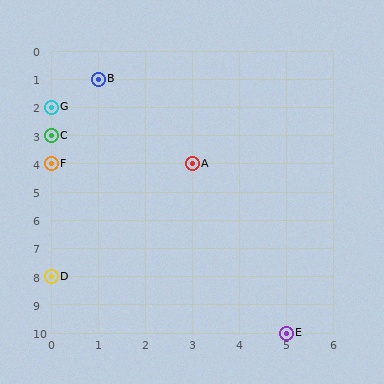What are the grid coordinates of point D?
Point D is at grid coordinates (0, 8).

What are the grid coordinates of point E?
Point E is at grid coordinates (5, 10).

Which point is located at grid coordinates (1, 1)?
Point B is at (1, 1).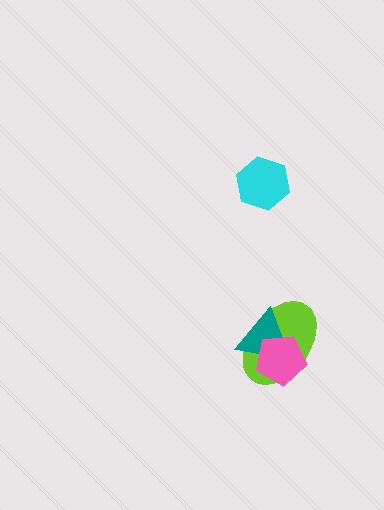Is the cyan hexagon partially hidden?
No, no other shape covers it.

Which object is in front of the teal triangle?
The pink pentagon is in front of the teal triangle.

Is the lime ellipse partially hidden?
Yes, it is partially covered by another shape.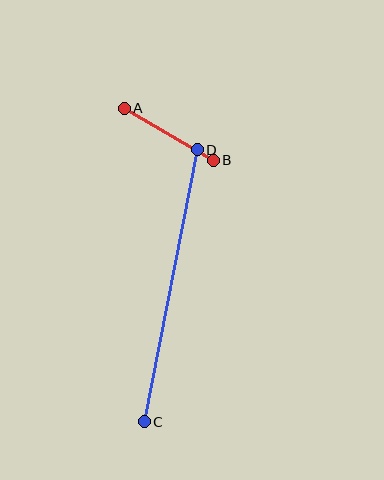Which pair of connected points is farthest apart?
Points C and D are farthest apart.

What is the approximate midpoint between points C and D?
The midpoint is at approximately (171, 286) pixels.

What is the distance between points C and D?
The distance is approximately 277 pixels.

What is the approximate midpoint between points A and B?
The midpoint is at approximately (169, 134) pixels.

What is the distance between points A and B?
The distance is approximately 103 pixels.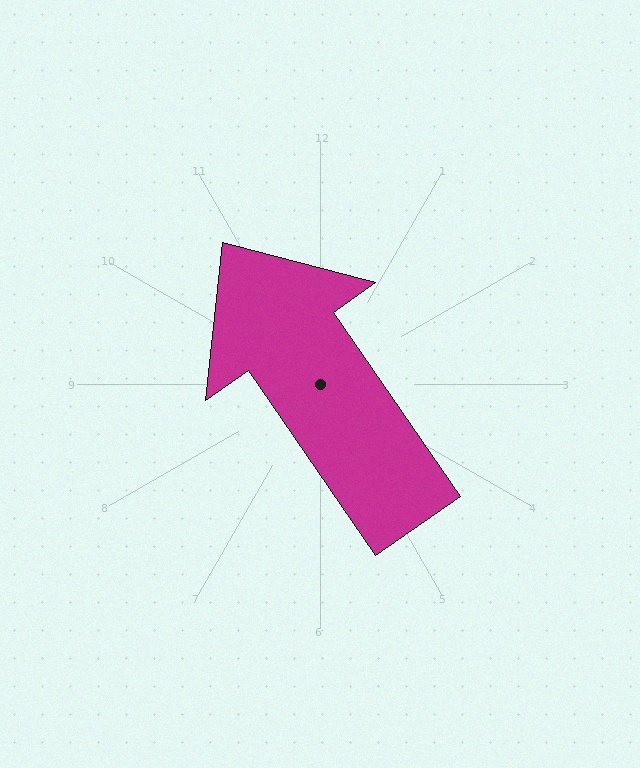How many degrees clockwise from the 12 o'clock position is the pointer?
Approximately 325 degrees.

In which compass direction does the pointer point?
Northwest.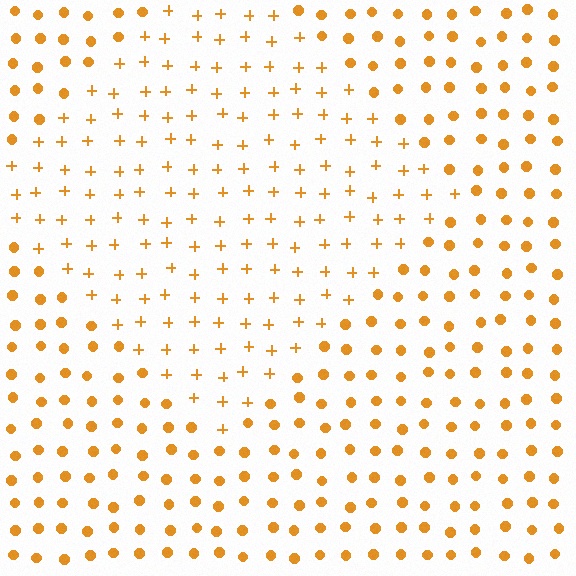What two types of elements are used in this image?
The image uses plus signs inside the diamond region and circles outside it.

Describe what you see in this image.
The image is filled with small orange elements arranged in a uniform grid. A diamond-shaped region contains plus signs, while the surrounding area contains circles. The boundary is defined purely by the change in element shape.